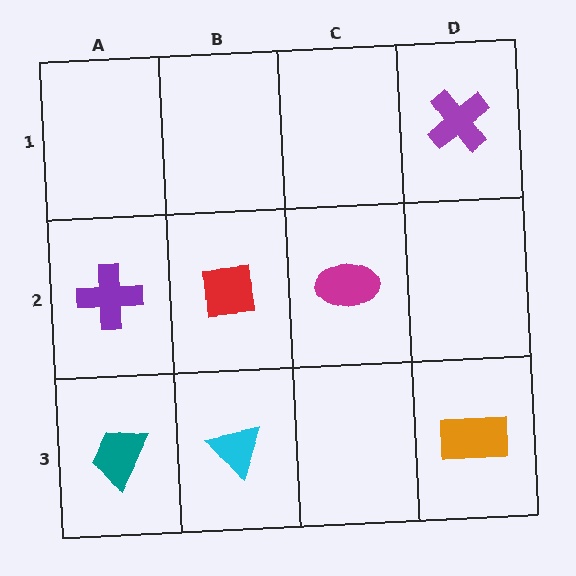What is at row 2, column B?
A red square.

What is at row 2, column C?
A magenta ellipse.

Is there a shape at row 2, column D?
No, that cell is empty.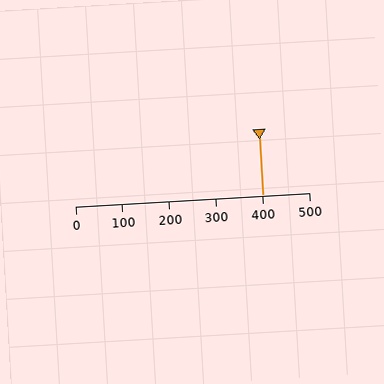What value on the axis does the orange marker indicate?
The marker indicates approximately 400.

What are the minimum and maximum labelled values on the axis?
The axis runs from 0 to 500.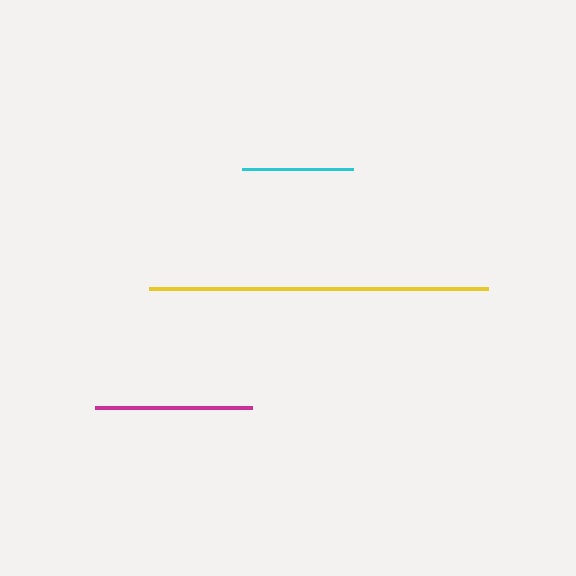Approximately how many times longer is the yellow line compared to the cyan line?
The yellow line is approximately 3.1 times the length of the cyan line.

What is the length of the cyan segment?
The cyan segment is approximately 111 pixels long.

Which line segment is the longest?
The yellow line is the longest at approximately 339 pixels.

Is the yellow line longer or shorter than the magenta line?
The yellow line is longer than the magenta line.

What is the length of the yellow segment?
The yellow segment is approximately 339 pixels long.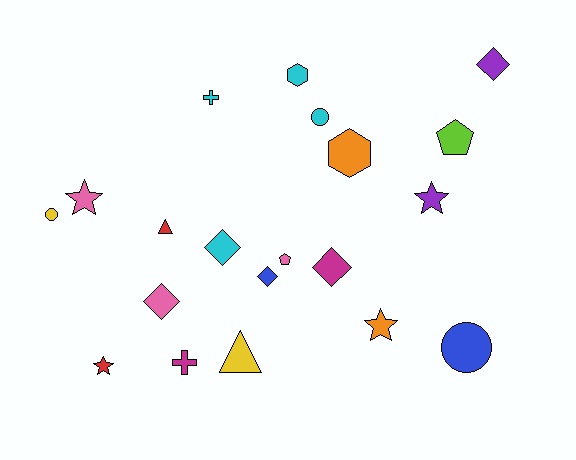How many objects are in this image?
There are 20 objects.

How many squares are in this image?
There are no squares.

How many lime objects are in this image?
There is 1 lime object.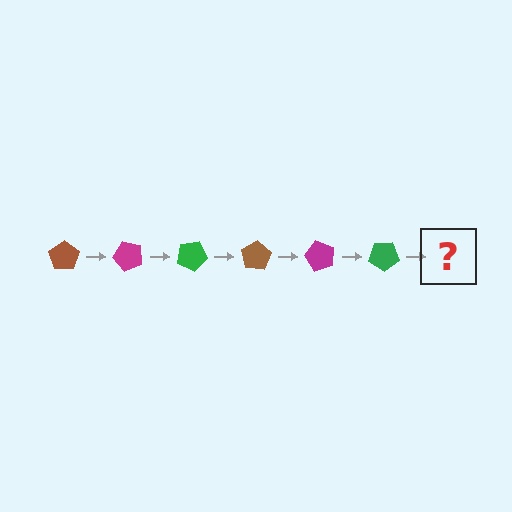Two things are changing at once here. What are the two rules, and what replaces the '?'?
The two rules are that it rotates 50 degrees each step and the color cycles through brown, magenta, and green. The '?' should be a brown pentagon, rotated 300 degrees from the start.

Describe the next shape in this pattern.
It should be a brown pentagon, rotated 300 degrees from the start.